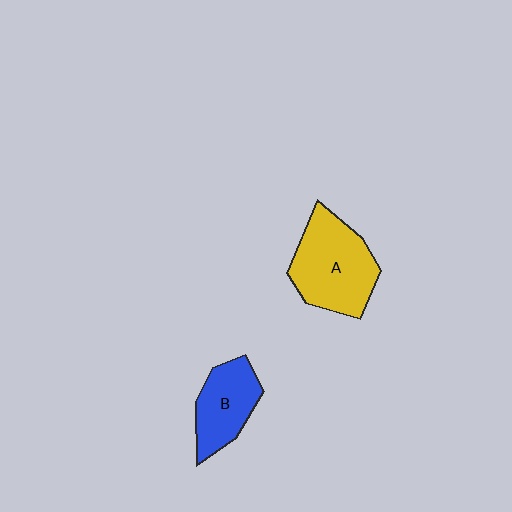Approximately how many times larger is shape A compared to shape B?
Approximately 1.5 times.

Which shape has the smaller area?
Shape B (blue).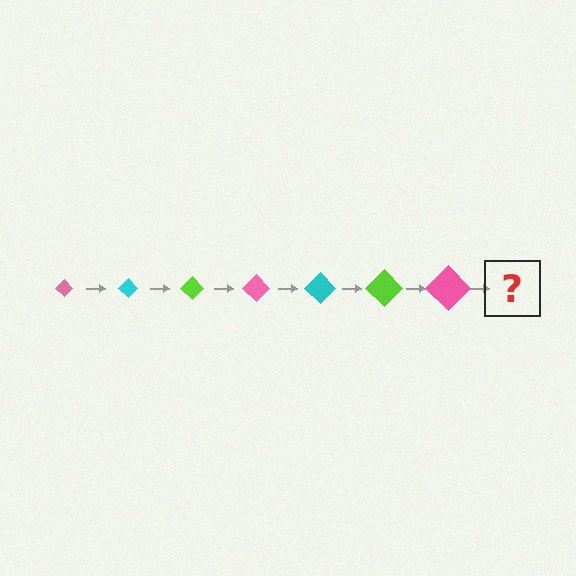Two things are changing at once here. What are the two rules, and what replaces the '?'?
The two rules are that the diamond grows larger each step and the color cycles through pink, cyan, and lime. The '?' should be a cyan diamond, larger than the previous one.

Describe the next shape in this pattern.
It should be a cyan diamond, larger than the previous one.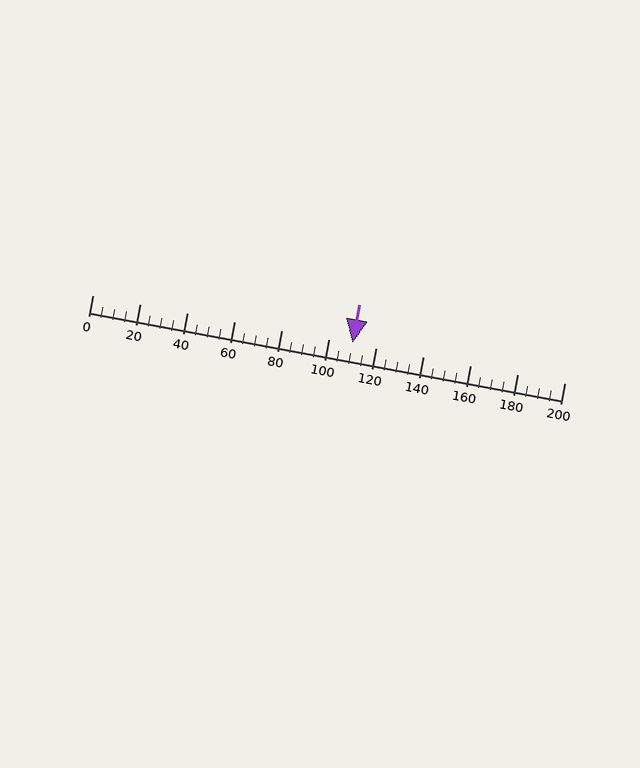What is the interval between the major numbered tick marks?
The major tick marks are spaced 20 units apart.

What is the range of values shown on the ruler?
The ruler shows values from 0 to 200.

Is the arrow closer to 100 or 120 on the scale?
The arrow is closer to 120.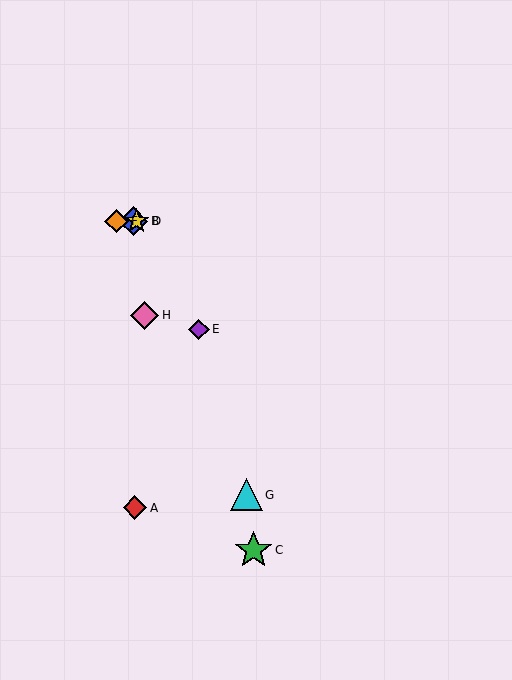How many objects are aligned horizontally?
3 objects (B, D, F) are aligned horizontally.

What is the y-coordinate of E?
Object E is at y≈329.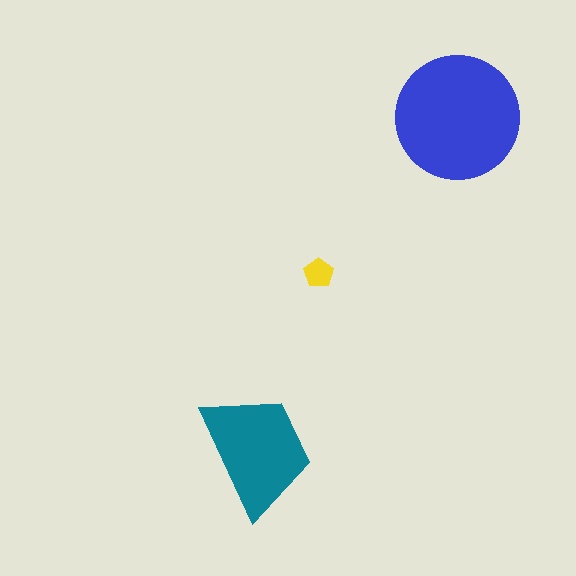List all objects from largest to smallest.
The blue circle, the teal trapezoid, the yellow pentagon.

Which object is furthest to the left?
The teal trapezoid is leftmost.